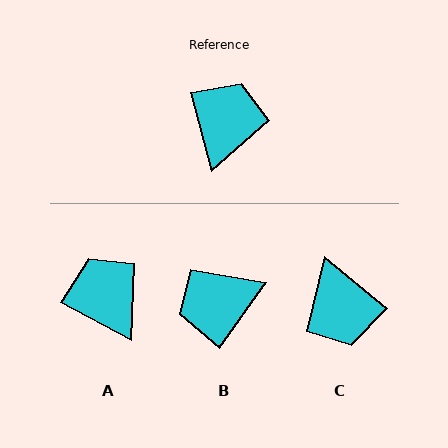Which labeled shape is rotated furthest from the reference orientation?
C, about 144 degrees away.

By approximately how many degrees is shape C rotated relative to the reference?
Approximately 144 degrees clockwise.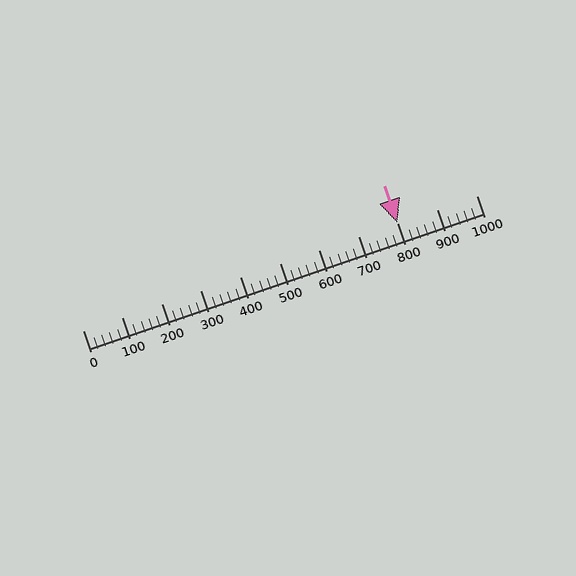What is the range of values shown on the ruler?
The ruler shows values from 0 to 1000.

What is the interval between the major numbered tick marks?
The major tick marks are spaced 100 units apart.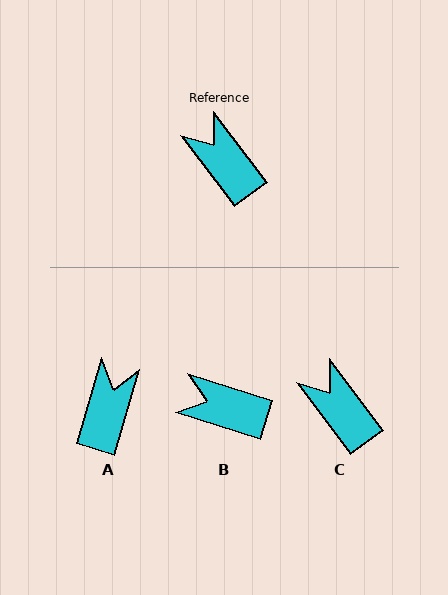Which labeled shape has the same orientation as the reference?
C.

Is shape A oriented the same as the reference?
No, it is off by about 53 degrees.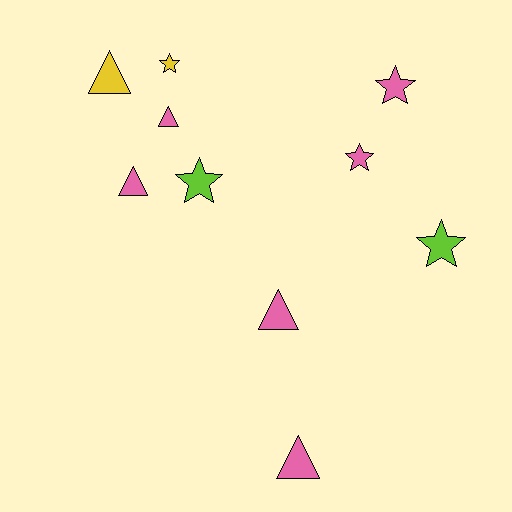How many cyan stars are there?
There are no cyan stars.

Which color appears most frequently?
Pink, with 6 objects.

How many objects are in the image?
There are 10 objects.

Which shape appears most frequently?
Triangle, with 5 objects.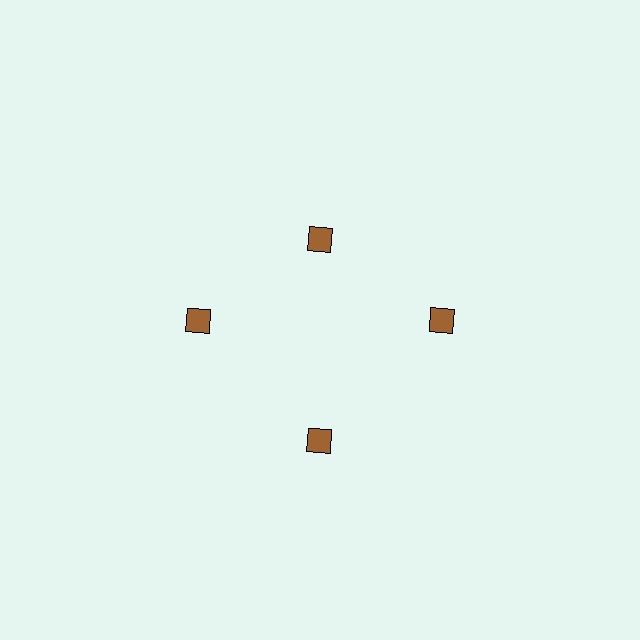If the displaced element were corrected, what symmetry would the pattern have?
It would have 4-fold rotational symmetry — the pattern would map onto itself every 90 degrees.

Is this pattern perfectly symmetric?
No. The 4 brown diamonds are arranged in a ring, but one element near the 12 o'clock position is pulled inward toward the center, breaking the 4-fold rotational symmetry.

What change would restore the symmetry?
The symmetry would be restored by moving it outward, back onto the ring so that all 4 diamonds sit at equal angles and equal distance from the center.